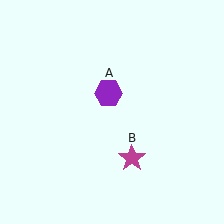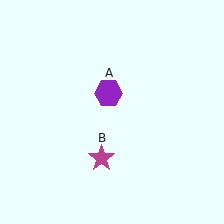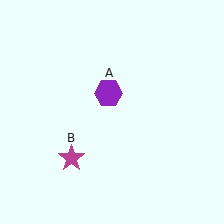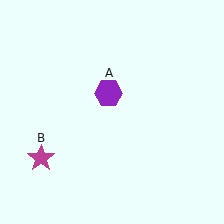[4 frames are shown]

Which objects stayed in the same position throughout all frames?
Purple hexagon (object A) remained stationary.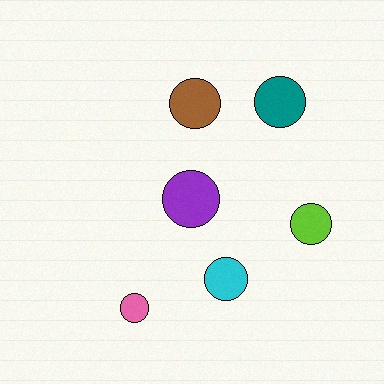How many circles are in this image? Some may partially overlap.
There are 6 circles.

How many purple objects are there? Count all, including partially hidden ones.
There is 1 purple object.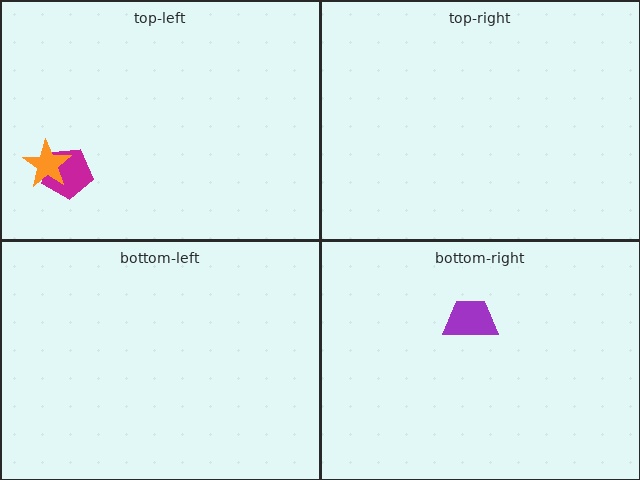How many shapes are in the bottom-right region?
1.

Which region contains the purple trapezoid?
The bottom-right region.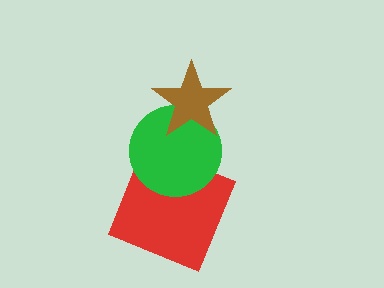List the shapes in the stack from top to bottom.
From top to bottom: the brown star, the green circle, the red square.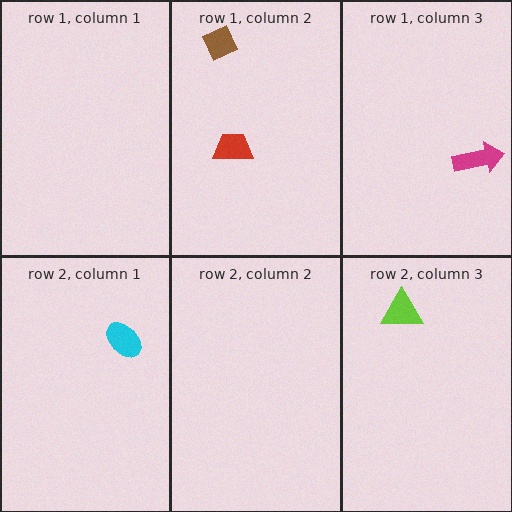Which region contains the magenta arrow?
The row 1, column 3 region.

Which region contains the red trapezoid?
The row 1, column 2 region.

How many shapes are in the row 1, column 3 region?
1.